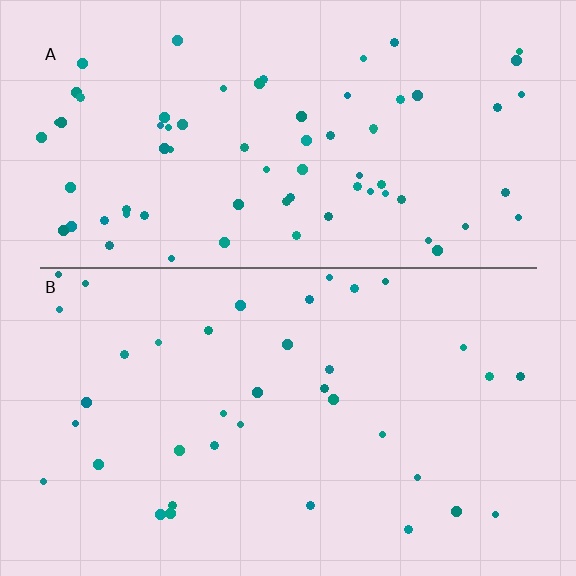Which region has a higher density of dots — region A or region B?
A (the top).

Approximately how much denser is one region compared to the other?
Approximately 1.9× — region A over region B.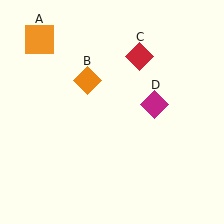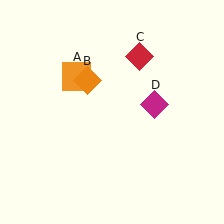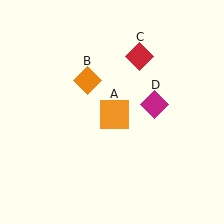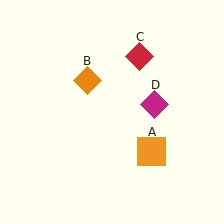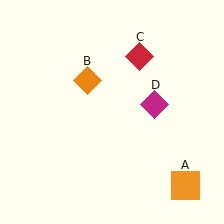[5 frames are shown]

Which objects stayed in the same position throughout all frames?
Orange diamond (object B) and red diamond (object C) and magenta diamond (object D) remained stationary.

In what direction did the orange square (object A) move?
The orange square (object A) moved down and to the right.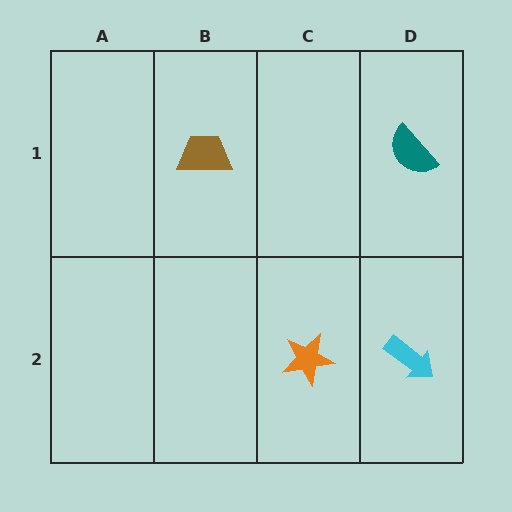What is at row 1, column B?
A brown trapezoid.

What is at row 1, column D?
A teal semicircle.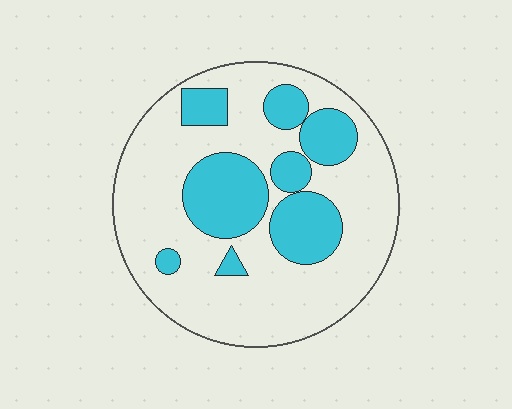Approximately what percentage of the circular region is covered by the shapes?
Approximately 30%.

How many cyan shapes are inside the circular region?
8.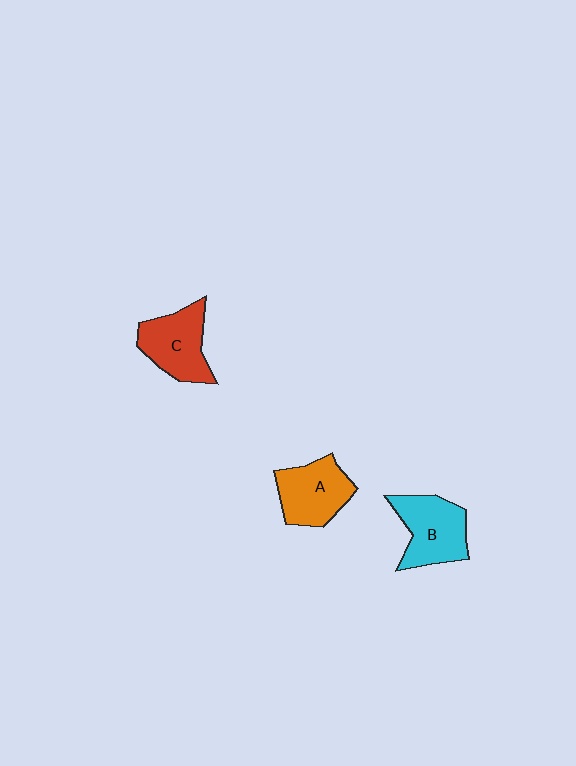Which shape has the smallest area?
Shape A (orange).